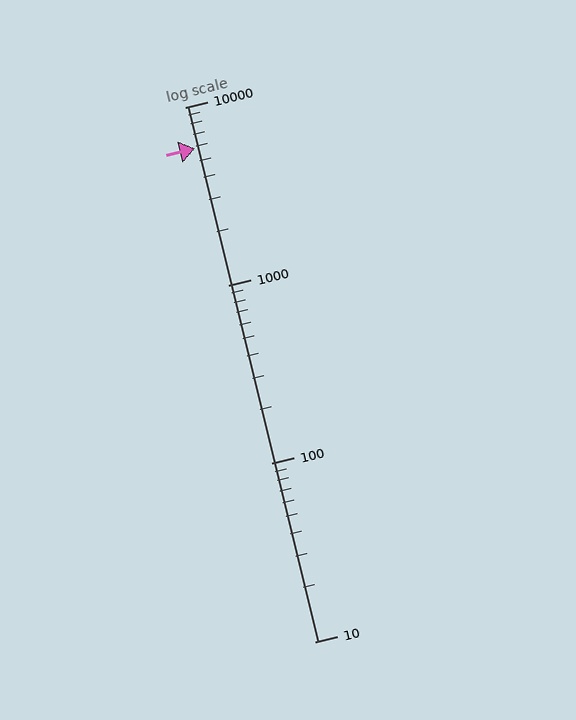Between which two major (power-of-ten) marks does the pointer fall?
The pointer is between 1000 and 10000.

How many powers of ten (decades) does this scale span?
The scale spans 3 decades, from 10 to 10000.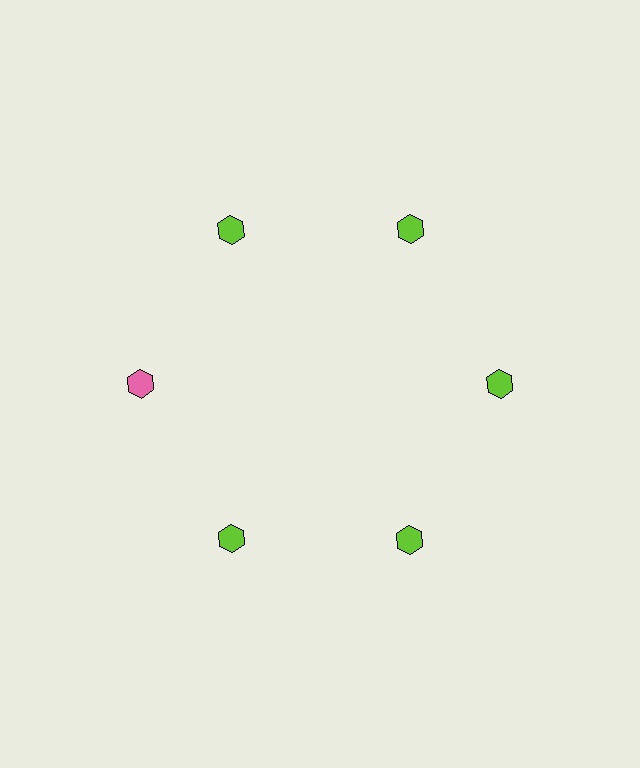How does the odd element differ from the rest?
It has a different color: pink instead of lime.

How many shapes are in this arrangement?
There are 6 shapes arranged in a ring pattern.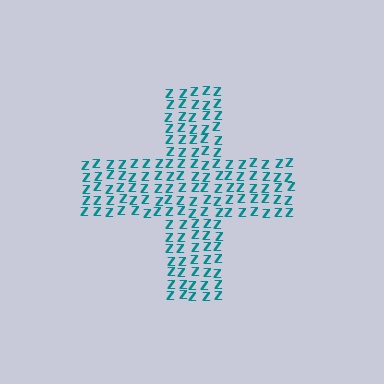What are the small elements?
The small elements are letter Z's.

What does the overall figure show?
The overall figure shows a cross.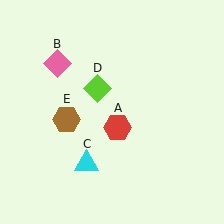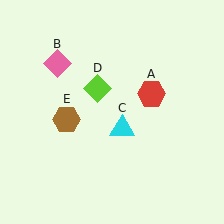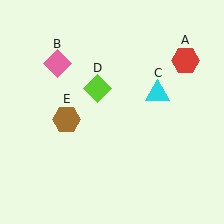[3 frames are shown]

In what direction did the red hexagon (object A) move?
The red hexagon (object A) moved up and to the right.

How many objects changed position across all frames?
2 objects changed position: red hexagon (object A), cyan triangle (object C).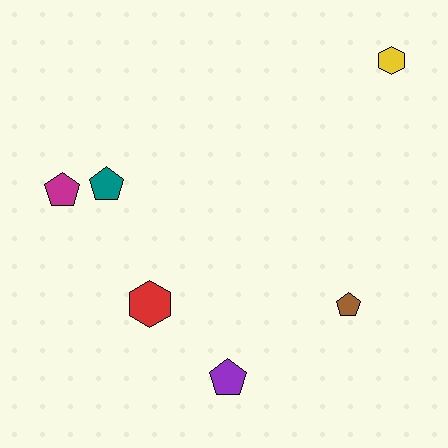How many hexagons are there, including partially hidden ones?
There are 2 hexagons.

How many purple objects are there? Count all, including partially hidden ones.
There is 1 purple object.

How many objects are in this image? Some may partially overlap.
There are 6 objects.